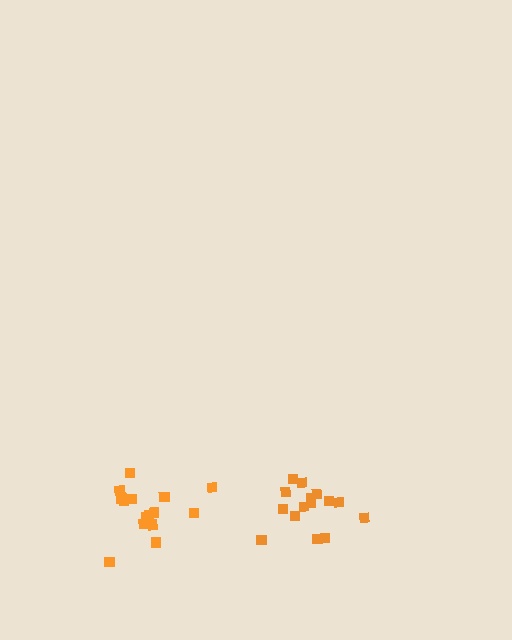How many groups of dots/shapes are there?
There are 2 groups.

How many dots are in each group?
Group 1: 16 dots, Group 2: 15 dots (31 total).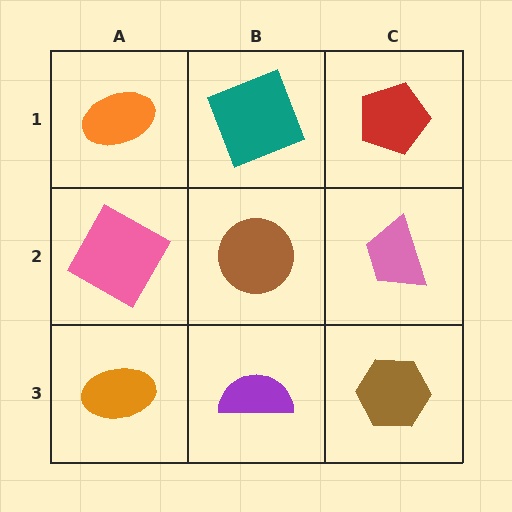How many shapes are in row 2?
3 shapes.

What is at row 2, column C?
A pink trapezoid.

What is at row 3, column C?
A brown hexagon.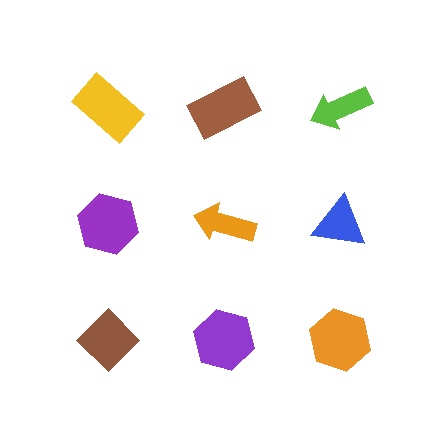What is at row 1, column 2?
A brown rectangle.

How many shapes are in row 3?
3 shapes.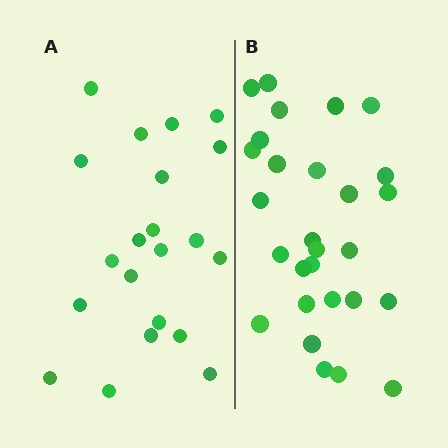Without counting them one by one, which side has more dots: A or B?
Region B (the right region) has more dots.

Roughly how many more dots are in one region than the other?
Region B has roughly 8 or so more dots than region A.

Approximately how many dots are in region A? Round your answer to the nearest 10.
About 20 dots. (The exact count is 21, which rounds to 20.)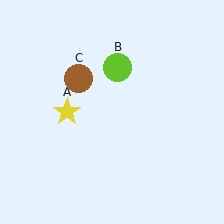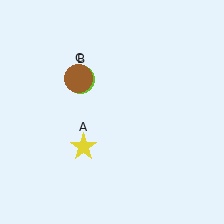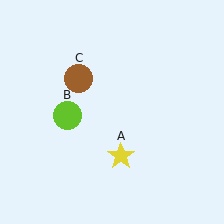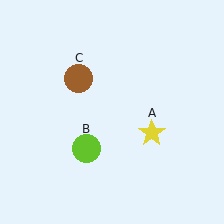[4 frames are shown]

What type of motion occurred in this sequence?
The yellow star (object A), lime circle (object B) rotated counterclockwise around the center of the scene.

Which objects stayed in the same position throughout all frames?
Brown circle (object C) remained stationary.